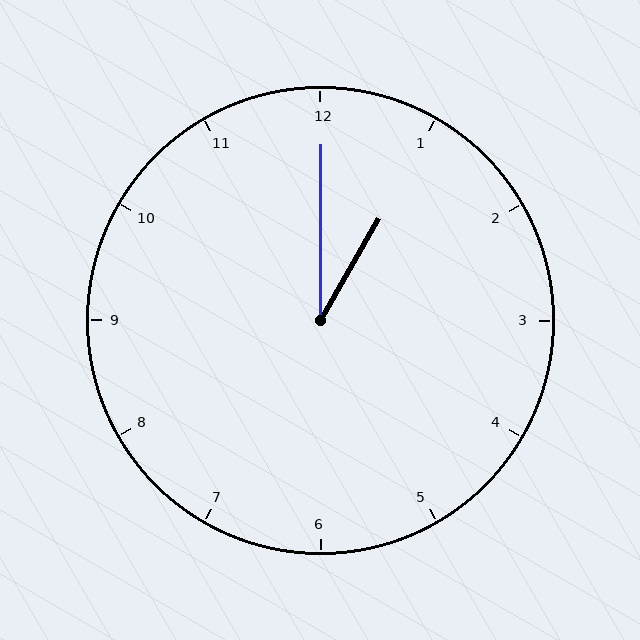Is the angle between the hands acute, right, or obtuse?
It is acute.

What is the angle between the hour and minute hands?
Approximately 30 degrees.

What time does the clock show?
1:00.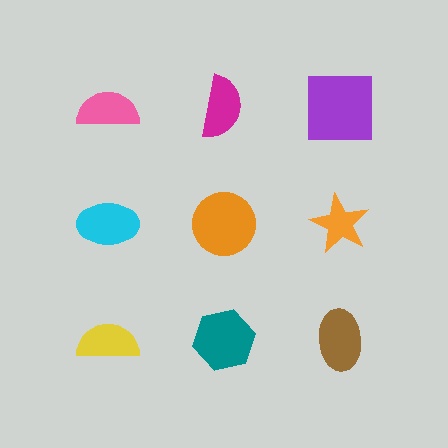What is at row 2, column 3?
An orange star.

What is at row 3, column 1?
A yellow semicircle.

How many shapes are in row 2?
3 shapes.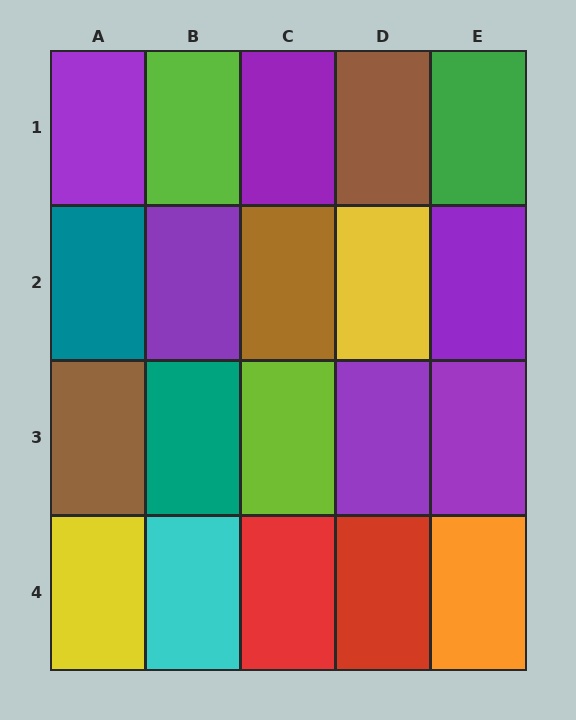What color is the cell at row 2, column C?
Brown.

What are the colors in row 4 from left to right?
Yellow, cyan, red, red, orange.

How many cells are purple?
6 cells are purple.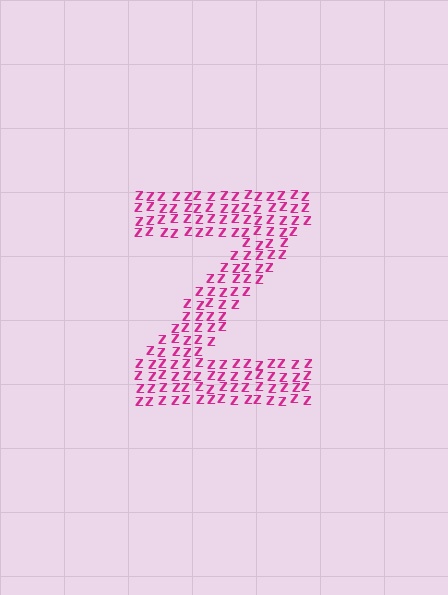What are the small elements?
The small elements are letter Z's.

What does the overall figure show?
The overall figure shows the letter Z.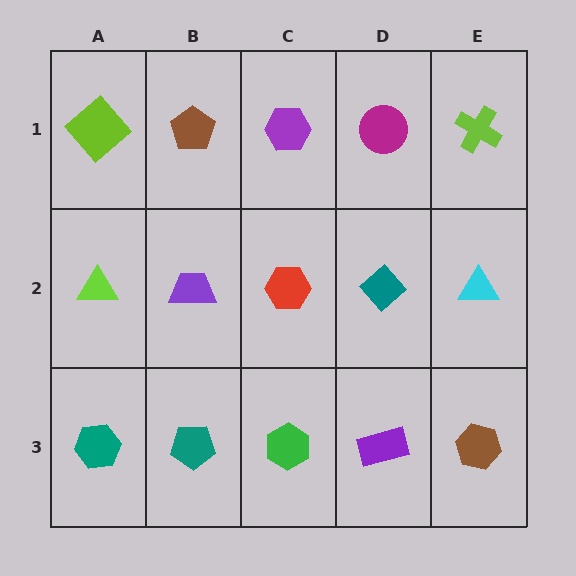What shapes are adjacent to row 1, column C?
A red hexagon (row 2, column C), a brown pentagon (row 1, column B), a magenta circle (row 1, column D).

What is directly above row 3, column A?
A lime triangle.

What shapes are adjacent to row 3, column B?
A purple trapezoid (row 2, column B), a teal hexagon (row 3, column A), a green hexagon (row 3, column C).